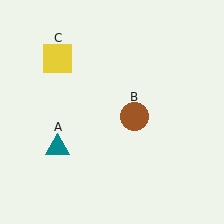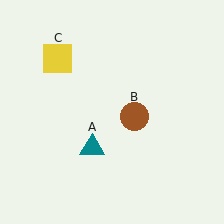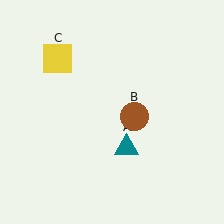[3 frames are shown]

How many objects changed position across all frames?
1 object changed position: teal triangle (object A).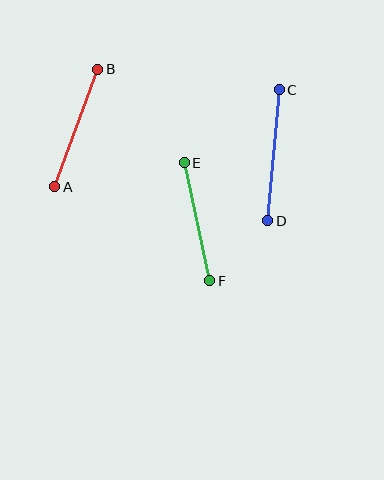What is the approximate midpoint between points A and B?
The midpoint is at approximately (76, 128) pixels.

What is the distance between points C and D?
The distance is approximately 131 pixels.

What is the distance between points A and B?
The distance is approximately 125 pixels.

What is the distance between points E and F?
The distance is approximately 121 pixels.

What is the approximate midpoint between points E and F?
The midpoint is at approximately (197, 222) pixels.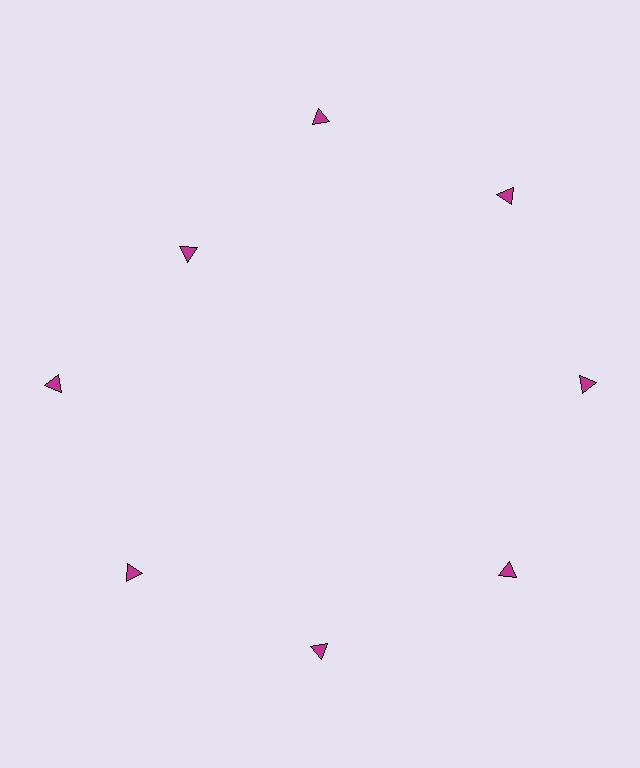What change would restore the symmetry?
The symmetry would be restored by moving it outward, back onto the ring so that all 8 triangles sit at equal angles and equal distance from the center.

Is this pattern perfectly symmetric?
No. The 8 magenta triangles are arranged in a ring, but one element near the 10 o'clock position is pulled inward toward the center, breaking the 8-fold rotational symmetry.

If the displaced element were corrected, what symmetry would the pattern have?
It would have 8-fold rotational symmetry — the pattern would map onto itself every 45 degrees.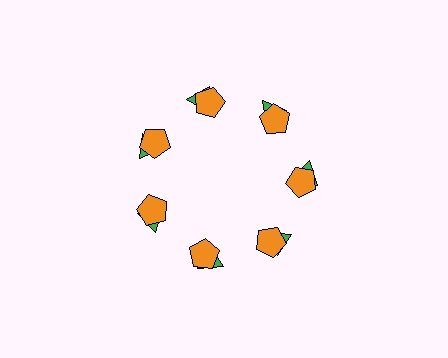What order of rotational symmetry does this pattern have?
This pattern has 7-fold rotational symmetry.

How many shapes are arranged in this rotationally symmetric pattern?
There are 14 shapes, arranged in 7 groups of 2.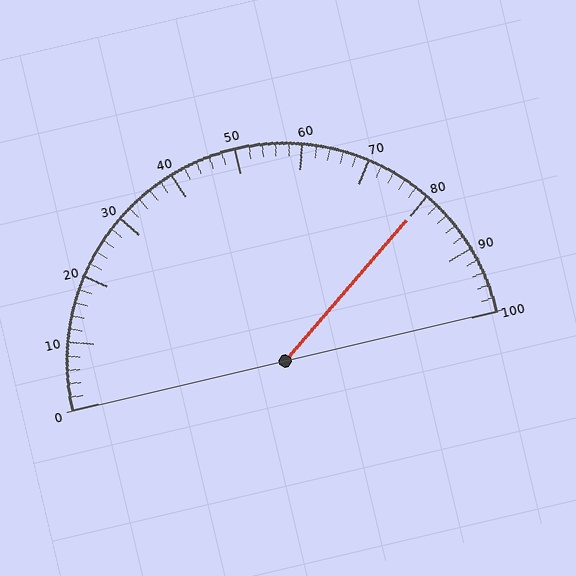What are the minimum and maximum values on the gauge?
The gauge ranges from 0 to 100.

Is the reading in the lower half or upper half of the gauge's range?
The reading is in the upper half of the range (0 to 100).